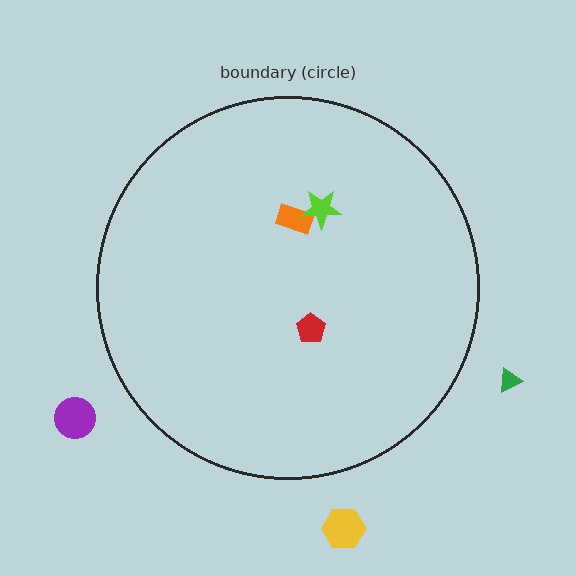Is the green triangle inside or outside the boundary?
Outside.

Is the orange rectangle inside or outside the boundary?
Inside.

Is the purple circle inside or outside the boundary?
Outside.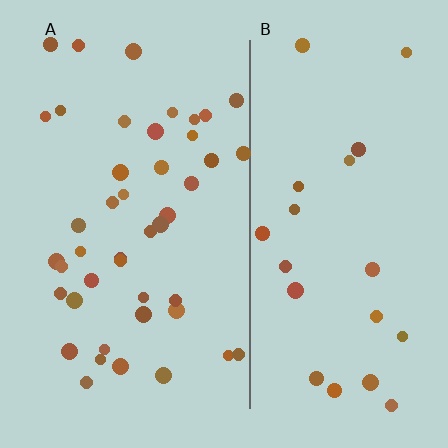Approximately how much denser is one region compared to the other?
Approximately 2.0× — region A over region B.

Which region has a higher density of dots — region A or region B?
A (the left).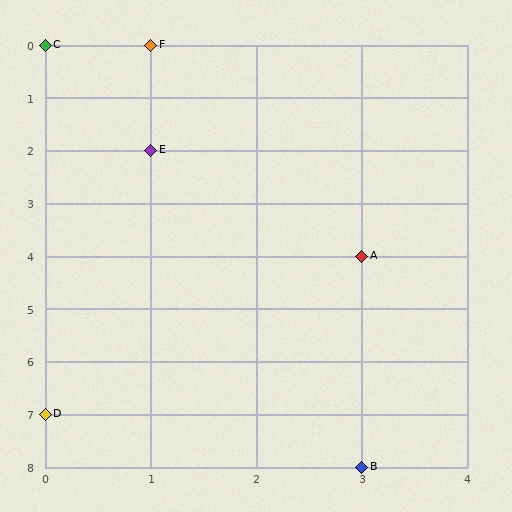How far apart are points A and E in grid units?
Points A and E are 2 columns and 2 rows apart (about 2.8 grid units diagonally).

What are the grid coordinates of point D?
Point D is at grid coordinates (0, 7).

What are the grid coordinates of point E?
Point E is at grid coordinates (1, 2).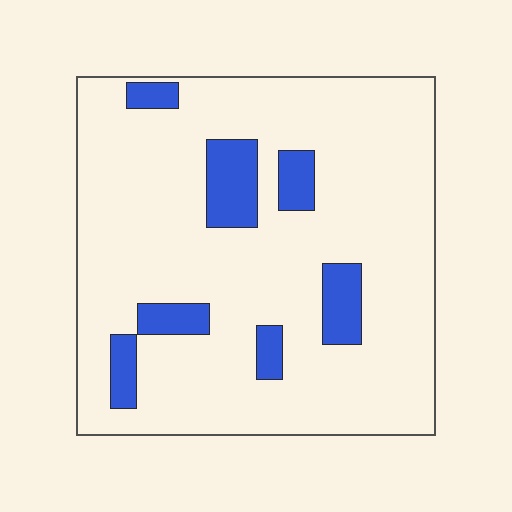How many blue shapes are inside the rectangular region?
7.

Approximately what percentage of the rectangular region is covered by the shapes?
Approximately 15%.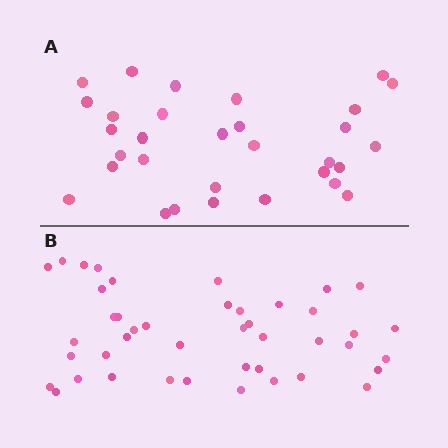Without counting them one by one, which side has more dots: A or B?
Region B (the bottom region) has more dots.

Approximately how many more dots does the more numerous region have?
Region B has roughly 12 or so more dots than region A.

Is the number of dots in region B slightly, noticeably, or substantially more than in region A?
Region B has noticeably more, but not dramatically so. The ratio is roughly 1.4 to 1.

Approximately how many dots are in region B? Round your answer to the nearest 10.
About 40 dots. (The exact count is 43, which rounds to 40.)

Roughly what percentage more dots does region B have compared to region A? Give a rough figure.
About 40% more.